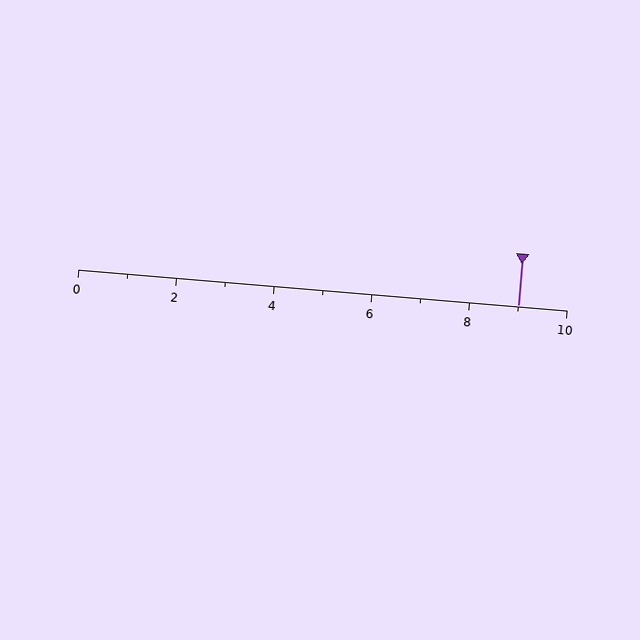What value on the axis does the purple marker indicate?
The marker indicates approximately 9.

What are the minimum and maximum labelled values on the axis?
The axis runs from 0 to 10.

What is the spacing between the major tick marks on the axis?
The major ticks are spaced 2 apart.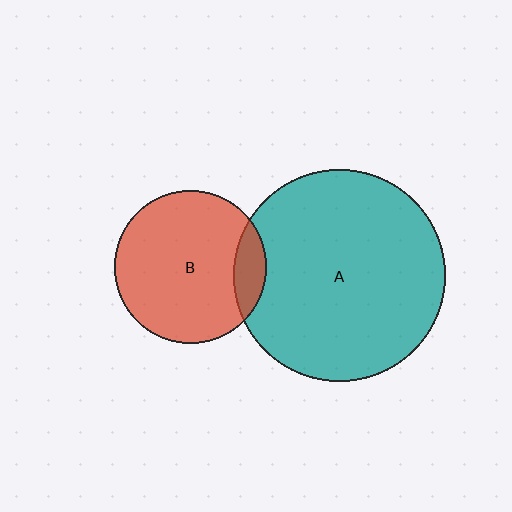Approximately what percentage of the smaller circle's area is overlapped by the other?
Approximately 15%.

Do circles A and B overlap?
Yes.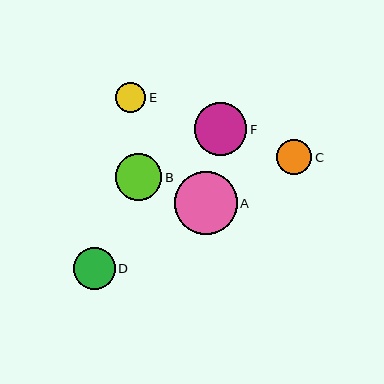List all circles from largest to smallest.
From largest to smallest: A, F, B, D, C, E.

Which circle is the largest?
Circle A is the largest with a size of approximately 62 pixels.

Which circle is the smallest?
Circle E is the smallest with a size of approximately 31 pixels.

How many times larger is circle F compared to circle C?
Circle F is approximately 1.5 times the size of circle C.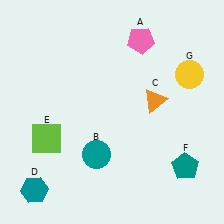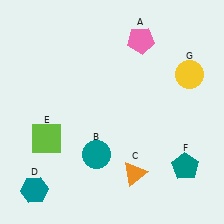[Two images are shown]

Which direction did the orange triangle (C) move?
The orange triangle (C) moved down.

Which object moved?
The orange triangle (C) moved down.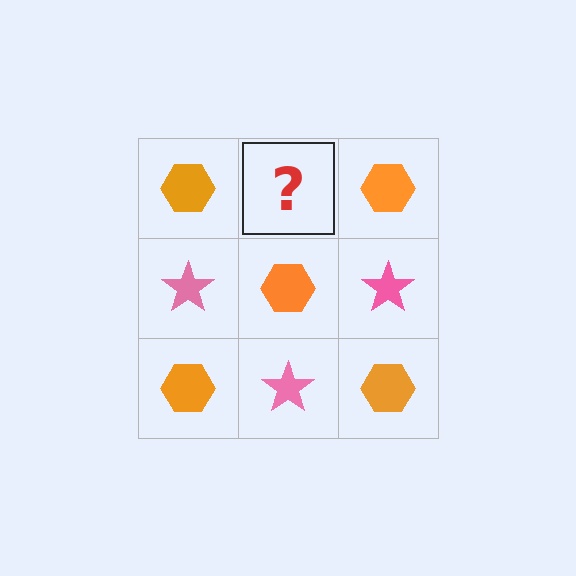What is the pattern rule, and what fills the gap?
The rule is that it alternates orange hexagon and pink star in a checkerboard pattern. The gap should be filled with a pink star.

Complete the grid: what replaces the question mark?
The question mark should be replaced with a pink star.